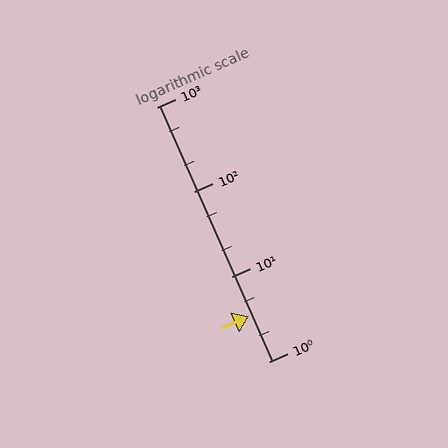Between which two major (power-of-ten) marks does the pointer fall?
The pointer is between 1 and 10.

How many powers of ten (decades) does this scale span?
The scale spans 3 decades, from 1 to 1000.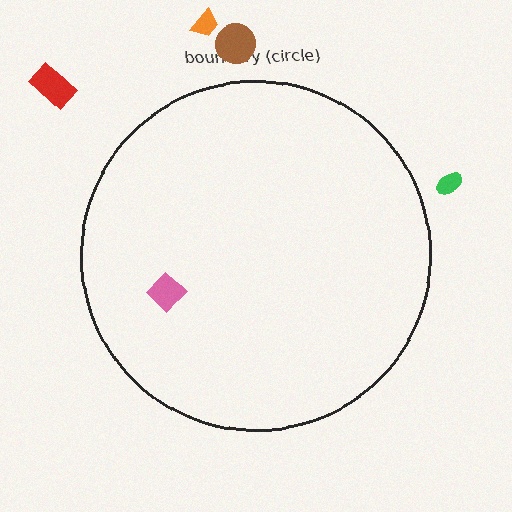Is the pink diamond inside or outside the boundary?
Inside.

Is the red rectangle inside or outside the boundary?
Outside.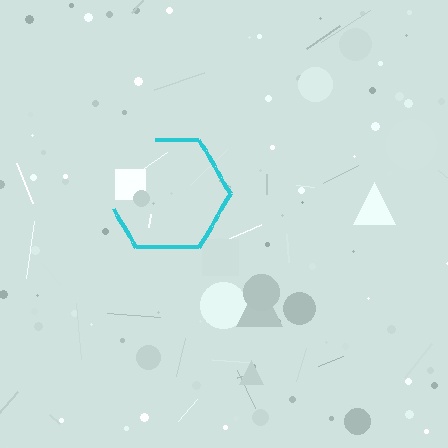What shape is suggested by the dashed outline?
The dashed outline suggests a hexagon.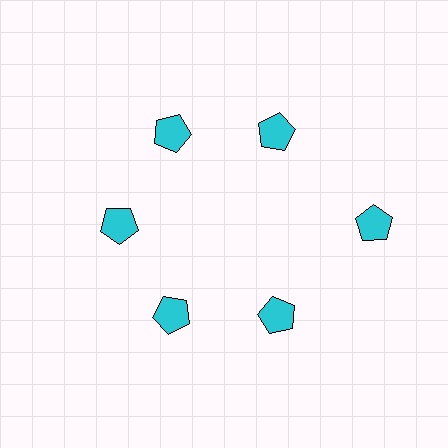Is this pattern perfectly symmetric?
No. The 6 cyan pentagons are arranged in a ring, but one element near the 3 o'clock position is pushed outward from the center, breaking the 6-fold rotational symmetry.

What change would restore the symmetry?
The symmetry would be restored by moving it inward, back onto the ring so that all 6 pentagons sit at equal angles and equal distance from the center.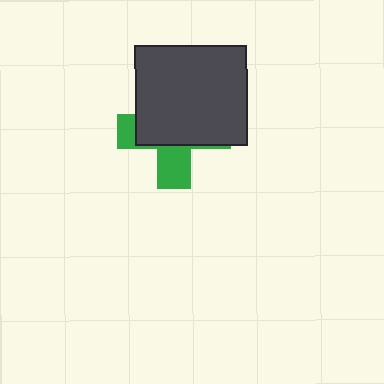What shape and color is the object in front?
The object in front is a dark gray rectangle.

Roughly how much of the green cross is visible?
A small part of it is visible (roughly 35%).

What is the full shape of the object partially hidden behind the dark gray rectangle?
The partially hidden object is a green cross.